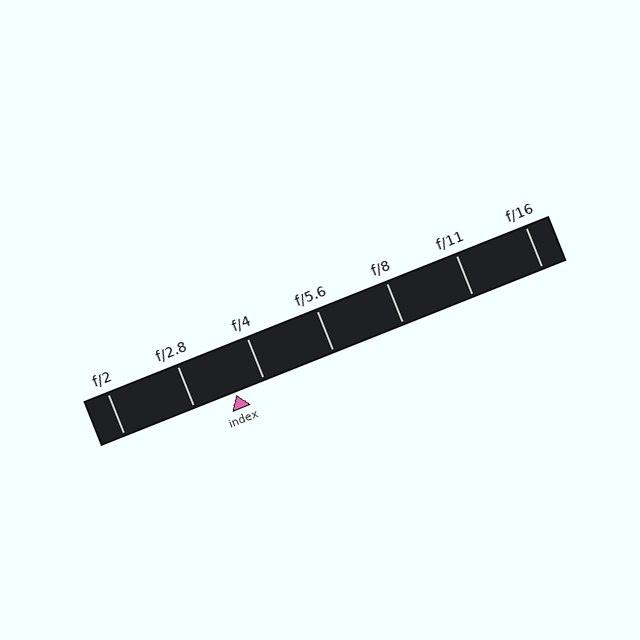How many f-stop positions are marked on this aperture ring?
There are 7 f-stop positions marked.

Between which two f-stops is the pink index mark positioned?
The index mark is between f/2.8 and f/4.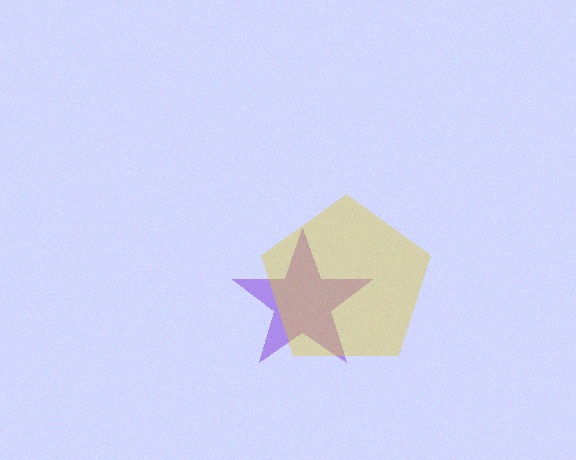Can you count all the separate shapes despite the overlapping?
Yes, there are 2 separate shapes.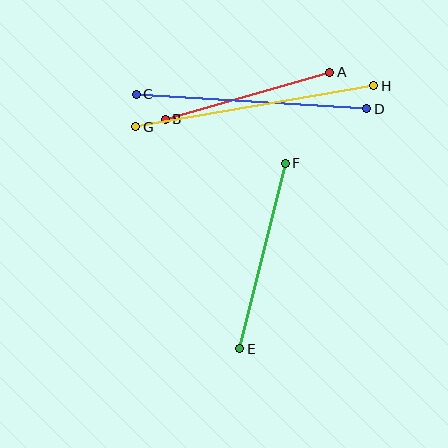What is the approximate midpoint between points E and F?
The midpoint is at approximately (262, 256) pixels.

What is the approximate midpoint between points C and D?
The midpoint is at approximately (251, 102) pixels.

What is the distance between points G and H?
The distance is approximately 241 pixels.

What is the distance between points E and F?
The distance is approximately 191 pixels.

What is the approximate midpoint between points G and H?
The midpoint is at approximately (255, 106) pixels.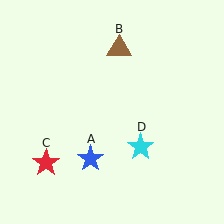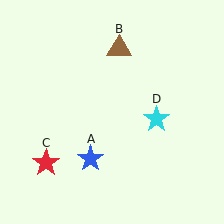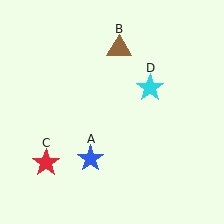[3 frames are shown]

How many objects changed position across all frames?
1 object changed position: cyan star (object D).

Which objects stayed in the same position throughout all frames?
Blue star (object A) and brown triangle (object B) and red star (object C) remained stationary.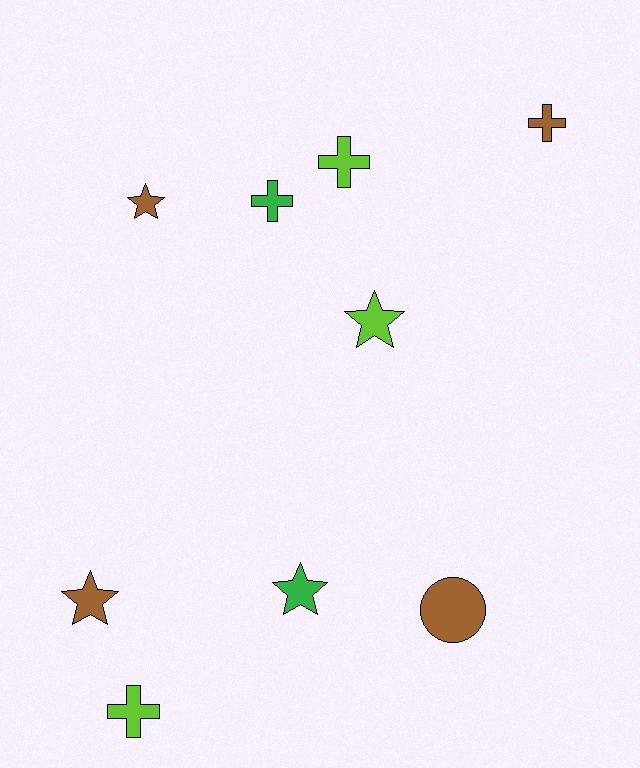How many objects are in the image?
There are 9 objects.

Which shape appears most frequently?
Star, with 4 objects.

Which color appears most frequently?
Brown, with 4 objects.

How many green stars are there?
There is 1 green star.